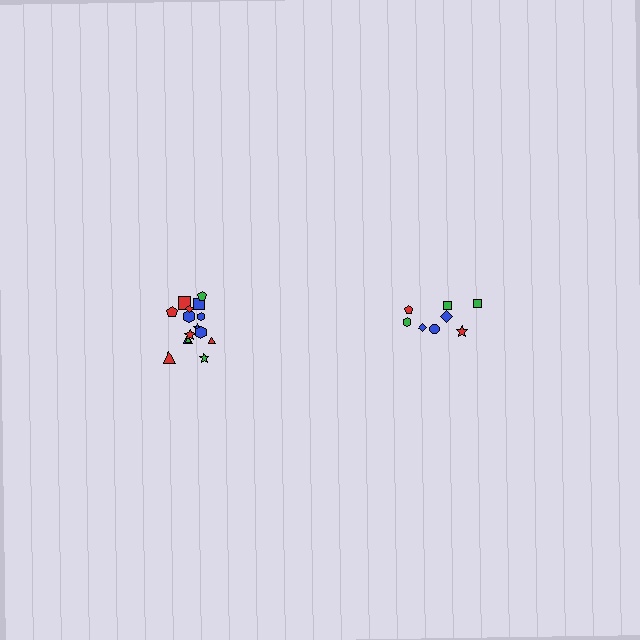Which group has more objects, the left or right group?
The left group.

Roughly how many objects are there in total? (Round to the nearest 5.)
Roughly 25 objects in total.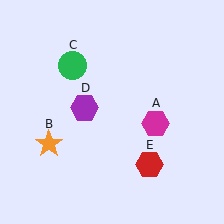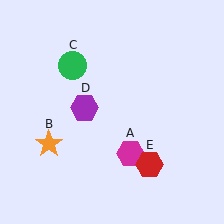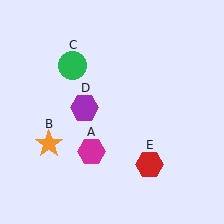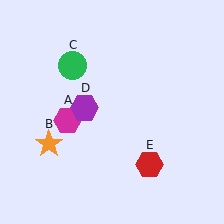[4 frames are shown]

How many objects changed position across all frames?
1 object changed position: magenta hexagon (object A).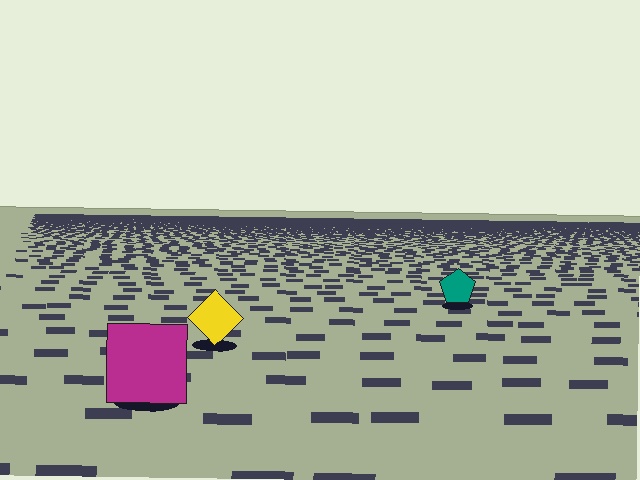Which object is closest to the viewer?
The magenta square is closest. The texture marks near it are larger and more spread out.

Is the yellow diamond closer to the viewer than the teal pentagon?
Yes. The yellow diamond is closer — you can tell from the texture gradient: the ground texture is coarser near it.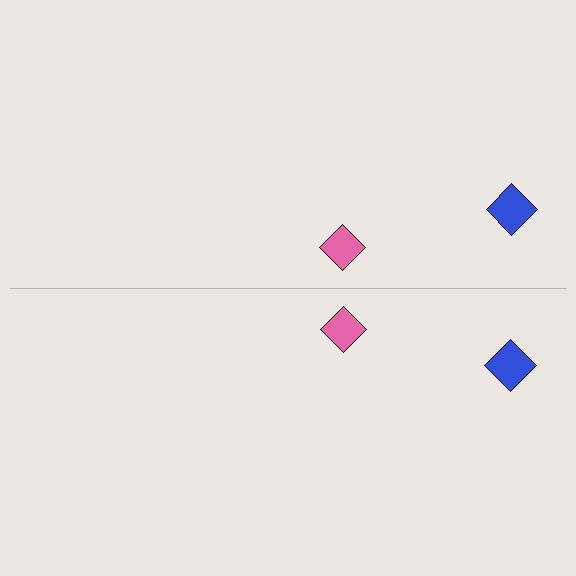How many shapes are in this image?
There are 4 shapes in this image.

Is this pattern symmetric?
Yes, this pattern has bilateral (reflection) symmetry.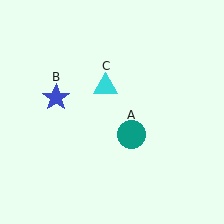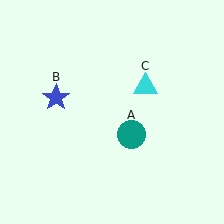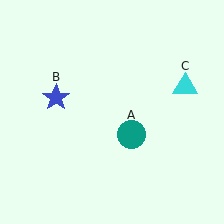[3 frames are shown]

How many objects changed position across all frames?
1 object changed position: cyan triangle (object C).